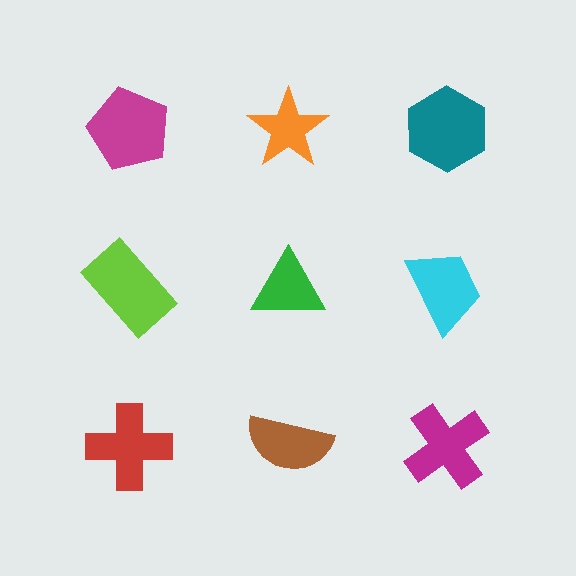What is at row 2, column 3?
A cyan trapezoid.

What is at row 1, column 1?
A magenta pentagon.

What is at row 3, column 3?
A magenta cross.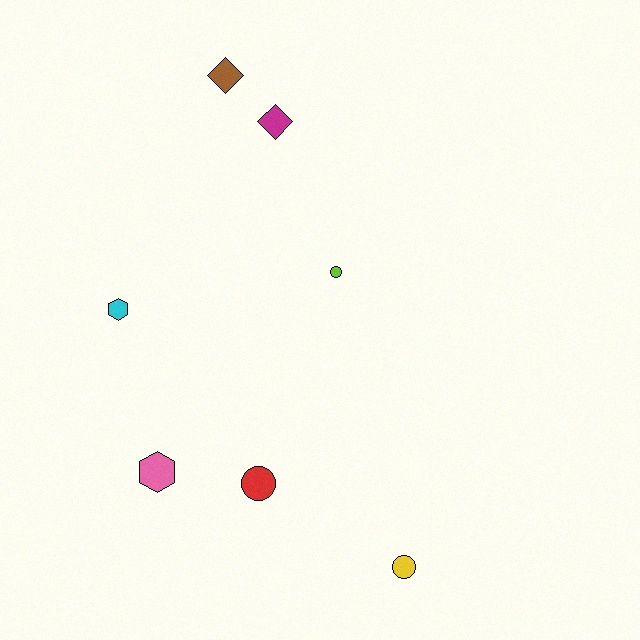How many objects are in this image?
There are 7 objects.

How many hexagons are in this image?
There are 2 hexagons.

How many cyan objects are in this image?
There is 1 cyan object.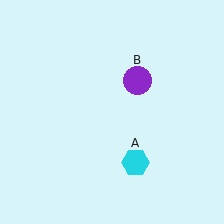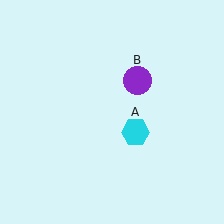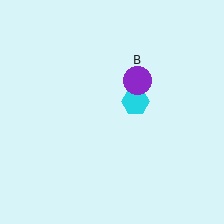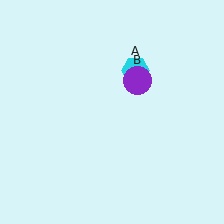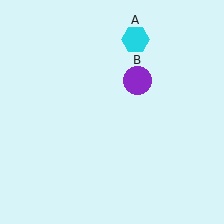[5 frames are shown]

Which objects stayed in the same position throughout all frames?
Purple circle (object B) remained stationary.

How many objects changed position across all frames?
1 object changed position: cyan hexagon (object A).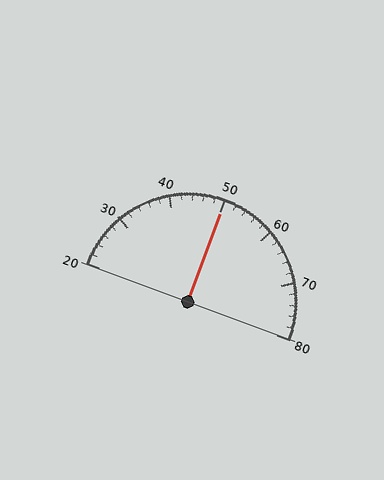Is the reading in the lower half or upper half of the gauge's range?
The reading is in the upper half of the range (20 to 80).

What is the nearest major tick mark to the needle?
The nearest major tick mark is 50.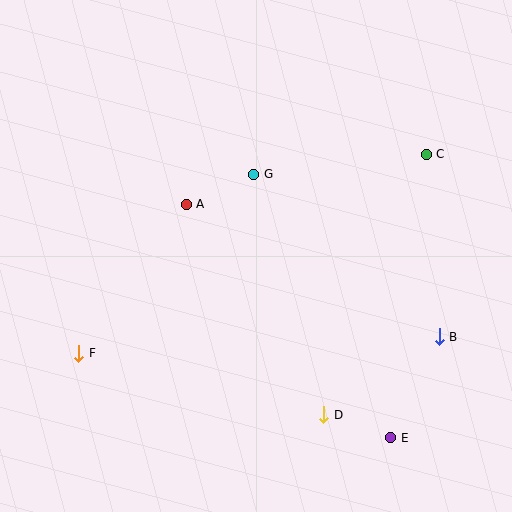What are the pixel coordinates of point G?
Point G is at (254, 174).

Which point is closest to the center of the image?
Point G at (254, 174) is closest to the center.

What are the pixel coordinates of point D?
Point D is at (324, 415).